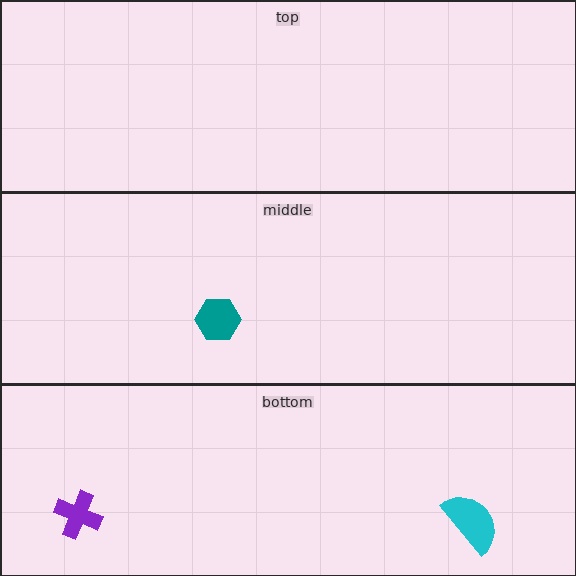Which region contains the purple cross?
The bottom region.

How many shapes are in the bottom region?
2.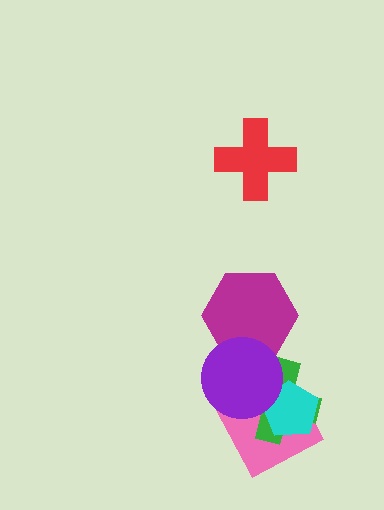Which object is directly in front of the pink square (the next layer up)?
The green cross is directly in front of the pink square.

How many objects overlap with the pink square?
3 objects overlap with the pink square.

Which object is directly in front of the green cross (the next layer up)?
The cyan pentagon is directly in front of the green cross.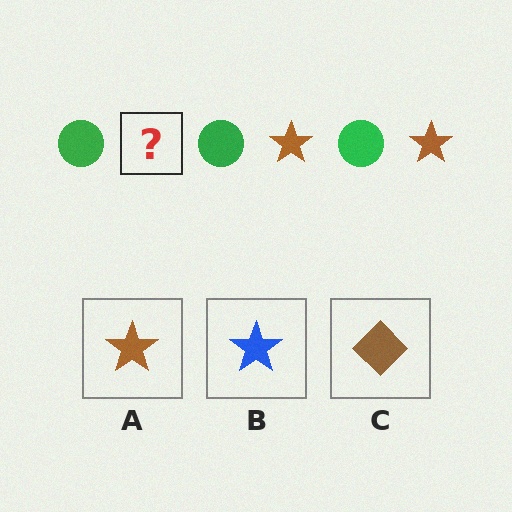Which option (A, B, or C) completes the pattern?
A.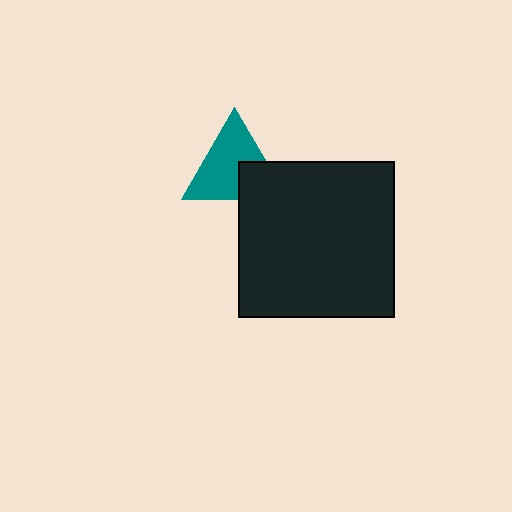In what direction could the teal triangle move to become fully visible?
The teal triangle could move toward the upper-left. That would shift it out from behind the black square entirely.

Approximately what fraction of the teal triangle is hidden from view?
Roughly 31% of the teal triangle is hidden behind the black square.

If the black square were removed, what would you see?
You would see the complete teal triangle.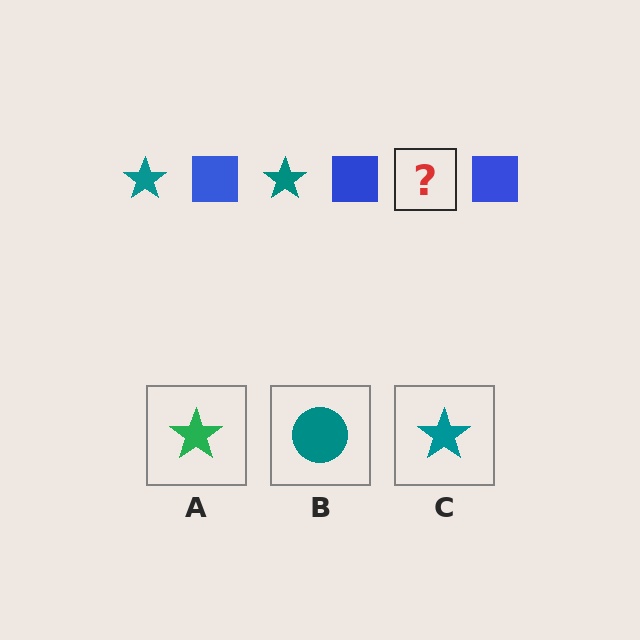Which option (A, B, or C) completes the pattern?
C.